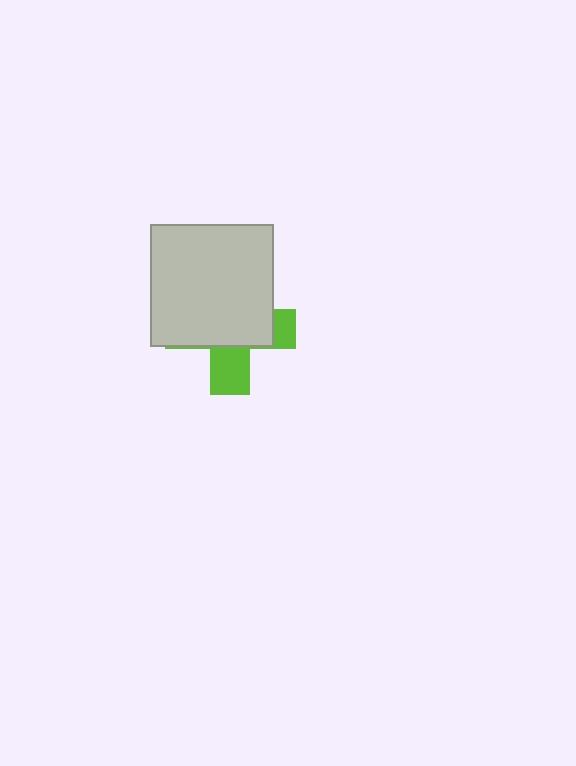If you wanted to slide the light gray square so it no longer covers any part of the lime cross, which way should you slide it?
Slide it up — that is the most direct way to separate the two shapes.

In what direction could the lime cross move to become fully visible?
The lime cross could move down. That would shift it out from behind the light gray square entirely.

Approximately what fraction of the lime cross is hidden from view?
Roughly 67% of the lime cross is hidden behind the light gray square.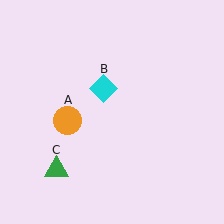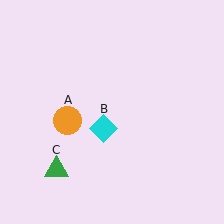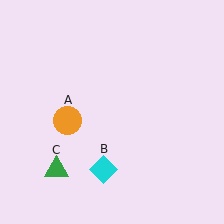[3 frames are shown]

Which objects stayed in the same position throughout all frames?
Orange circle (object A) and green triangle (object C) remained stationary.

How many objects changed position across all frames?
1 object changed position: cyan diamond (object B).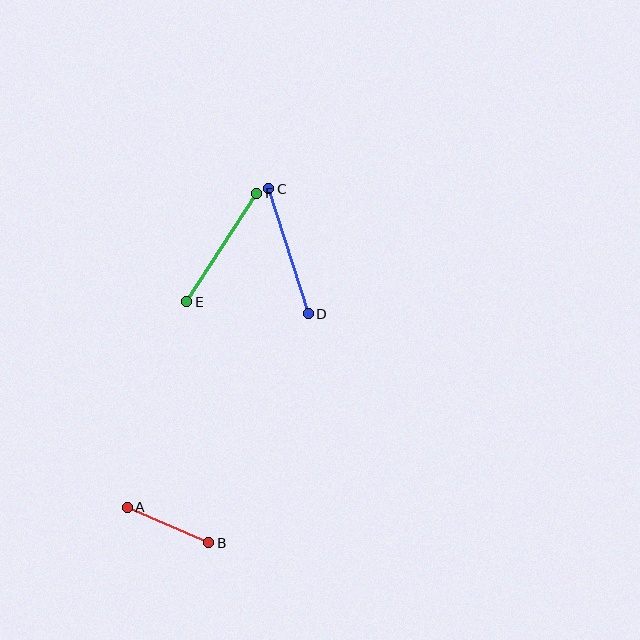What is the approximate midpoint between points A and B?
The midpoint is at approximately (168, 525) pixels.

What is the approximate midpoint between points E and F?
The midpoint is at approximately (222, 247) pixels.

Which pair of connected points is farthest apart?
Points C and D are farthest apart.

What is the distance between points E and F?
The distance is approximately 129 pixels.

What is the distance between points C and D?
The distance is approximately 131 pixels.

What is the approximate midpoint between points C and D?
The midpoint is at approximately (289, 251) pixels.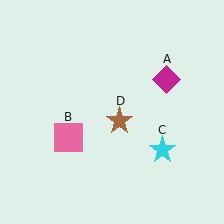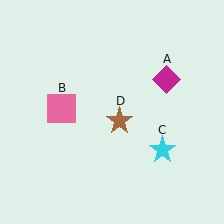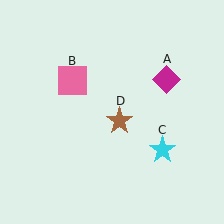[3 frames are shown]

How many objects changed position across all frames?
1 object changed position: pink square (object B).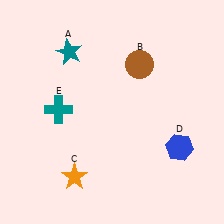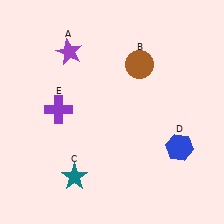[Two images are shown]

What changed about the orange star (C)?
In Image 1, C is orange. In Image 2, it changed to teal.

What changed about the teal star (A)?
In Image 1, A is teal. In Image 2, it changed to purple.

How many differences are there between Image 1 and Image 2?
There are 3 differences between the two images.